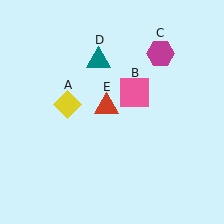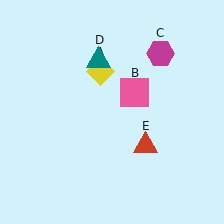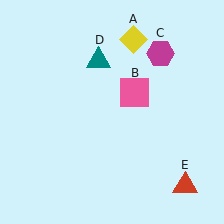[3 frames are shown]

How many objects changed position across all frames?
2 objects changed position: yellow diamond (object A), red triangle (object E).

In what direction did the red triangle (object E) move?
The red triangle (object E) moved down and to the right.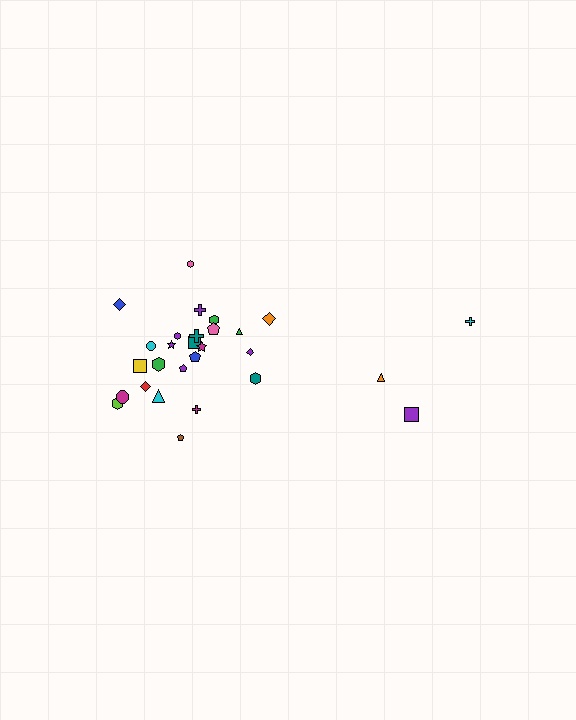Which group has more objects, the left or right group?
The left group.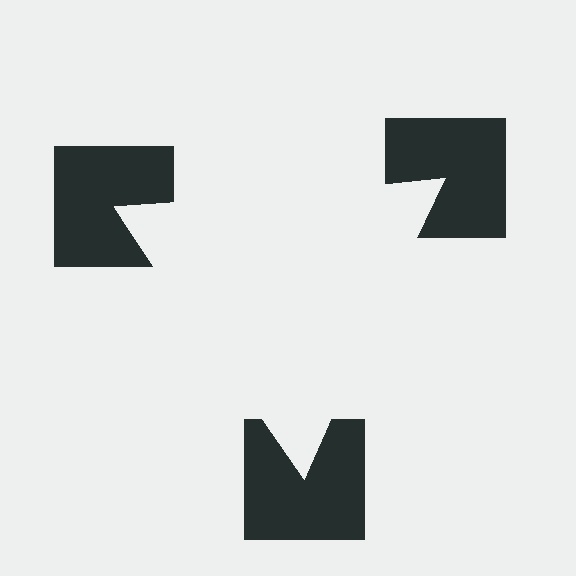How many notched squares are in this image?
There are 3 — one at each vertex of the illusory triangle.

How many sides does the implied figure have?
3 sides.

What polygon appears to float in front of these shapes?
An illusory triangle — its edges are inferred from the aligned wedge cuts in the notched squares, not physically drawn.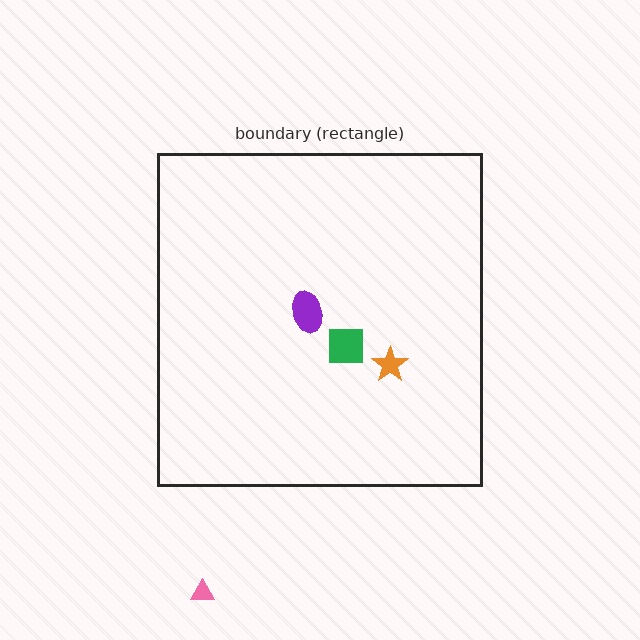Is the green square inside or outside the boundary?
Inside.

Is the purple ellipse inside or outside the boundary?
Inside.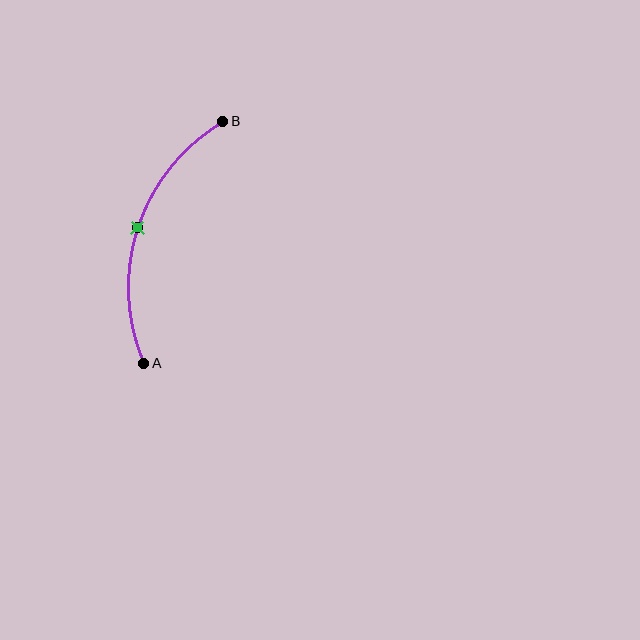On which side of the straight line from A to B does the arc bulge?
The arc bulges to the left of the straight line connecting A and B.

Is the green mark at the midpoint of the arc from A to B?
Yes. The green mark lies on the arc at equal arc-length from both A and B — it is the arc midpoint.